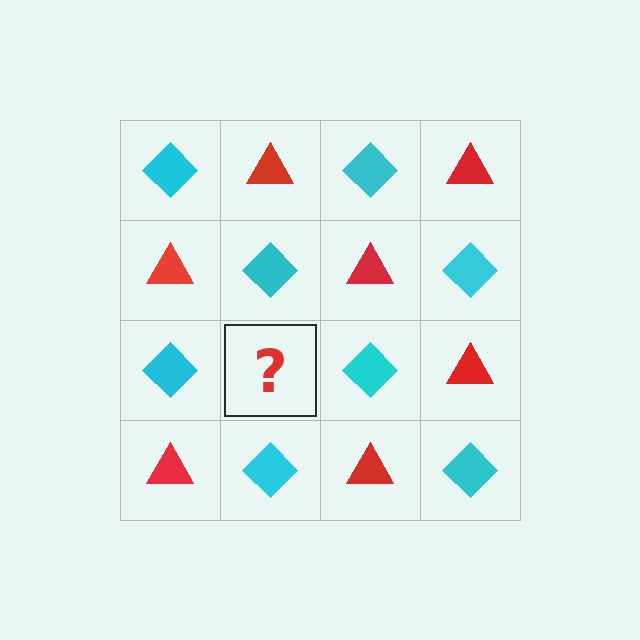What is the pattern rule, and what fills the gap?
The rule is that it alternates cyan diamond and red triangle in a checkerboard pattern. The gap should be filled with a red triangle.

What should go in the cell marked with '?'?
The missing cell should contain a red triangle.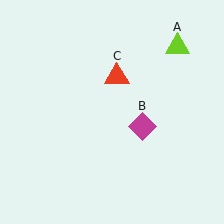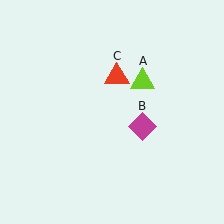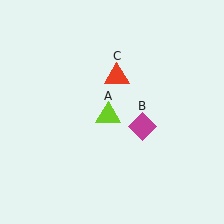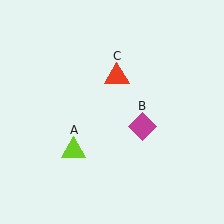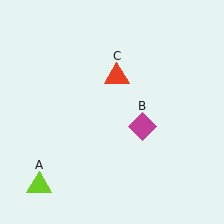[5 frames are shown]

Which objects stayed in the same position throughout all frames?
Magenta diamond (object B) and red triangle (object C) remained stationary.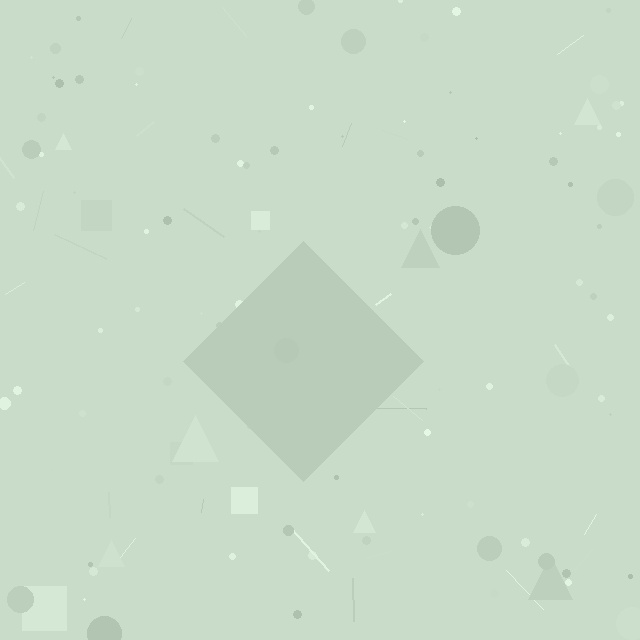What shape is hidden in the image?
A diamond is hidden in the image.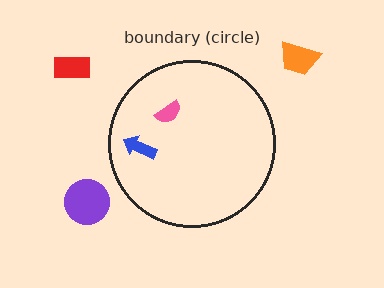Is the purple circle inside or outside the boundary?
Outside.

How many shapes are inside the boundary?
2 inside, 3 outside.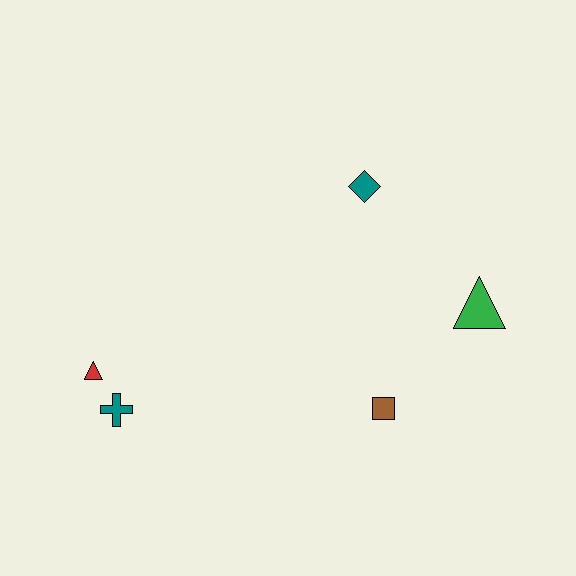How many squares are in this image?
There is 1 square.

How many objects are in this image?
There are 5 objects.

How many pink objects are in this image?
There are no pink objects.